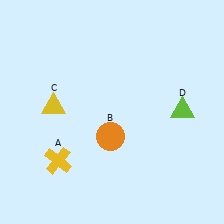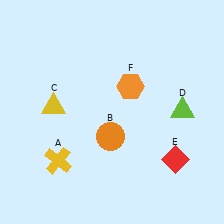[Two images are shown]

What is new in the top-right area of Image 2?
An orange hexagon (F) was added in the top-right area of Image 2.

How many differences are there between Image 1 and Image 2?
There are 2 differences between the two images.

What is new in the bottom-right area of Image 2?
A red diamond (E) was added in the bottom-right area of Image 2.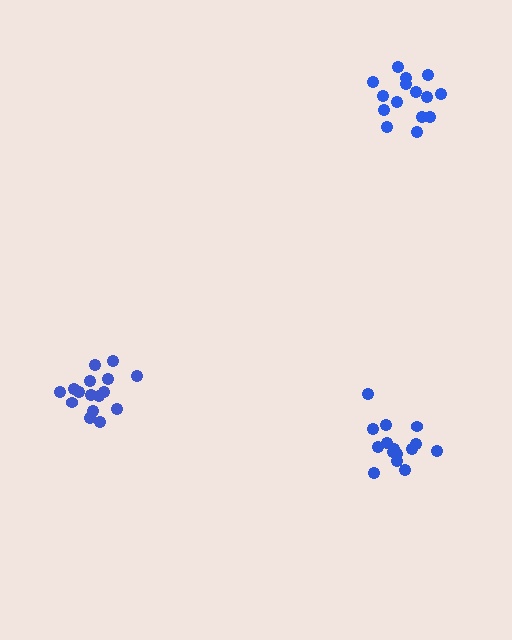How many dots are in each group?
Group 1: 16 dots, Group 2: 15 dots, Group 3: 15 dots (46 total).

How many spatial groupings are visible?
There are 3 spatial groupings.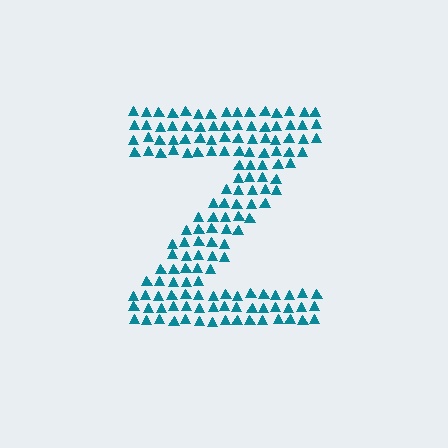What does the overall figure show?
The overall figure shows the letter Z.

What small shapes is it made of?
It is made of small triangles.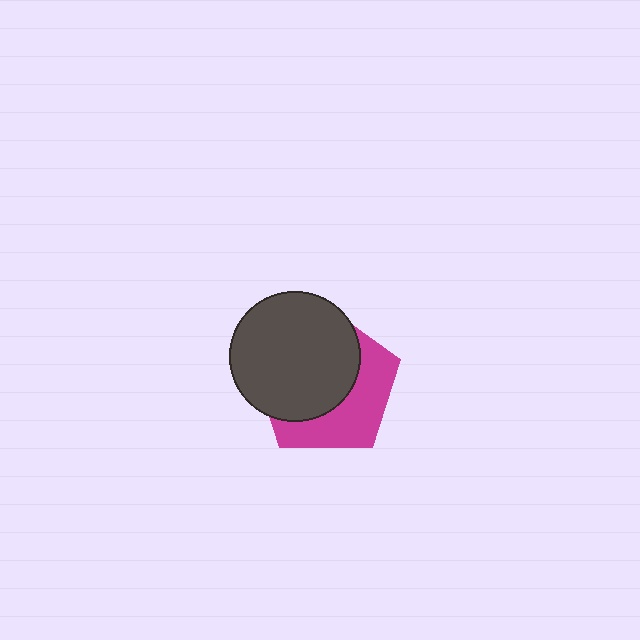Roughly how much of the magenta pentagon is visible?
A small part of it is visible (roughly 41%).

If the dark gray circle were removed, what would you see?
You would see the complete magenta pentagon.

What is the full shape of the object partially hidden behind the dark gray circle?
The partially hidden object is a magenta pentagon.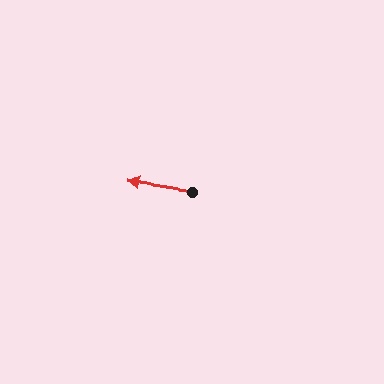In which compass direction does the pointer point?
West.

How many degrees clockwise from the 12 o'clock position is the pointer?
Approximately 278 degrees.